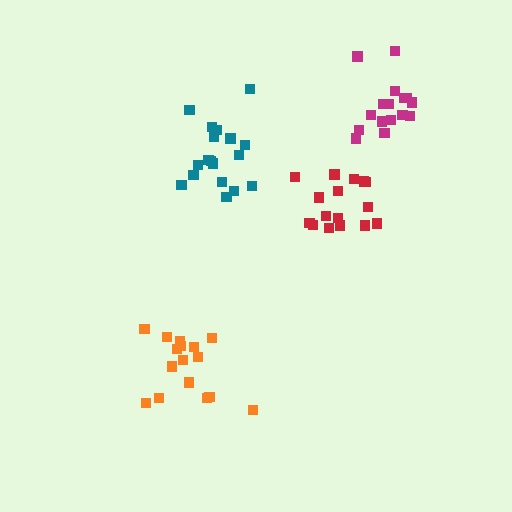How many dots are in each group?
Group 1: 18 dots, Group 2: 16 dots, Group 3: 16 dots, Group 4: 16 dots (66 total).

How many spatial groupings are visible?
There are 4 spatial groupings.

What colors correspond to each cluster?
The clusters are colored: teal, orange, magenta, red.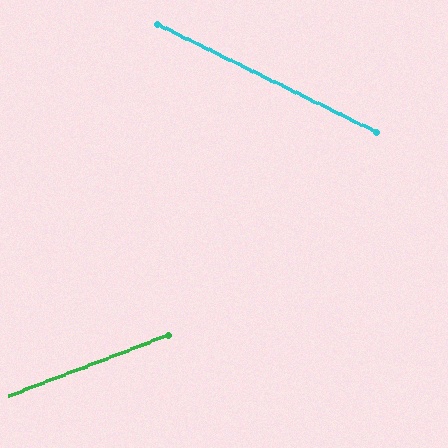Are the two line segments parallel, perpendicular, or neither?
Neither parallel nor perpendicular — they differ by about 47°.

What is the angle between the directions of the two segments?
Approximately 47 degrees.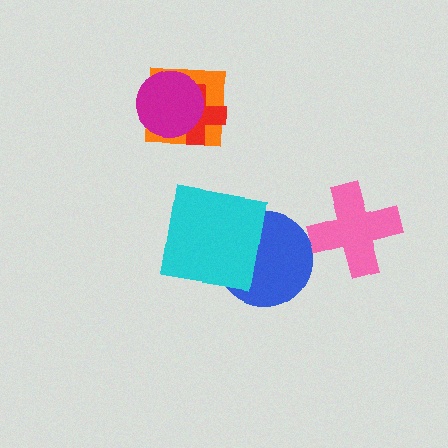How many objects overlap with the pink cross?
0 objects overlap with the pink cross.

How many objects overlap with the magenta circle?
2 objects overlap with the magenta circle.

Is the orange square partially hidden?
Yes, it is partially covered by another shape.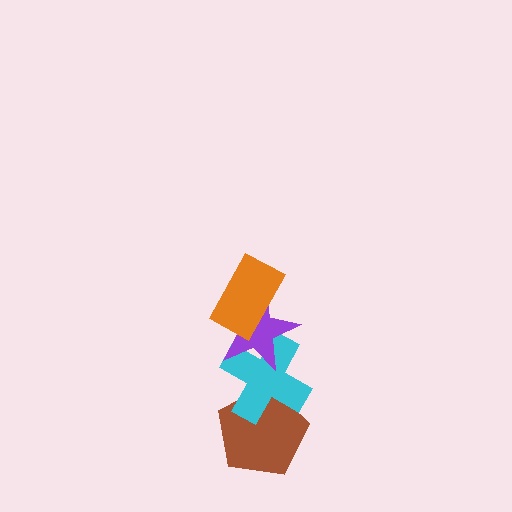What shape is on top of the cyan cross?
The purple star is on top of the cyan cross.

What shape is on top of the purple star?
The orange rectangle is on top of the purple star.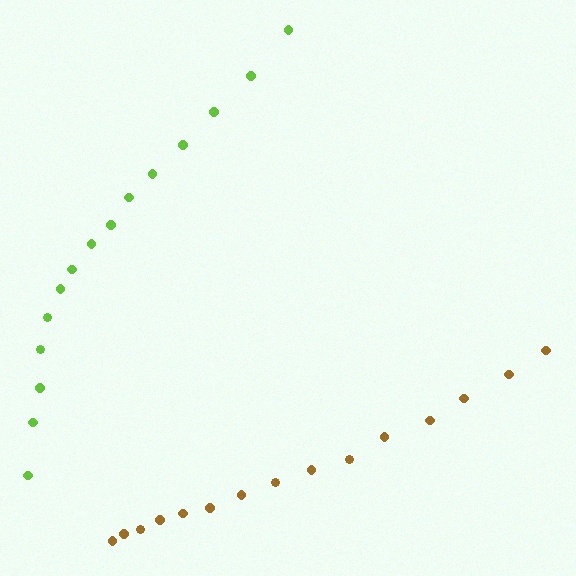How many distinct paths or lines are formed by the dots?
There are 2 distinct paths.